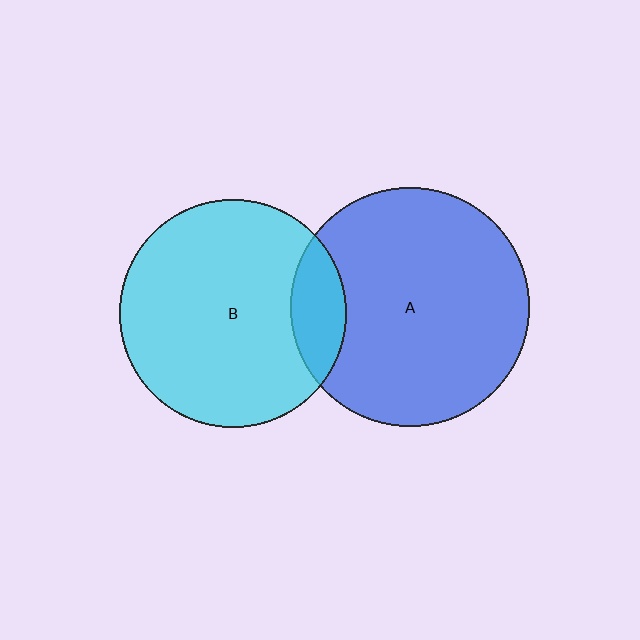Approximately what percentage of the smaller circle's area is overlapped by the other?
Approximately 15%.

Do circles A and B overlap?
Yes.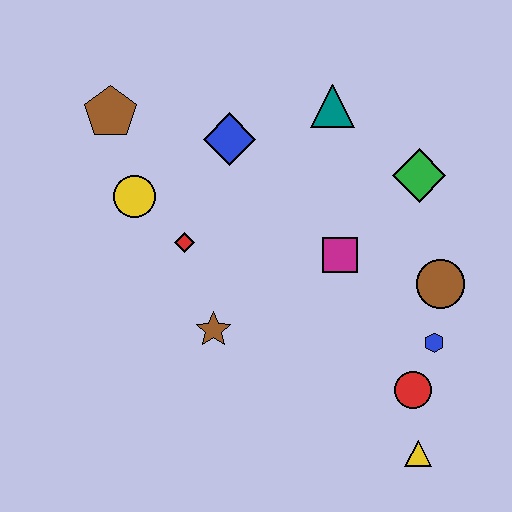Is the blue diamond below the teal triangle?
Yes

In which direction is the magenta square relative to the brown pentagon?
The magenta square is to the right of the brown pentagon.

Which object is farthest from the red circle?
The brown pentagon is farthest from the red circle.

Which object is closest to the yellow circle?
The red diamond is closest to the yellow circle.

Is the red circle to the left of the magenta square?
No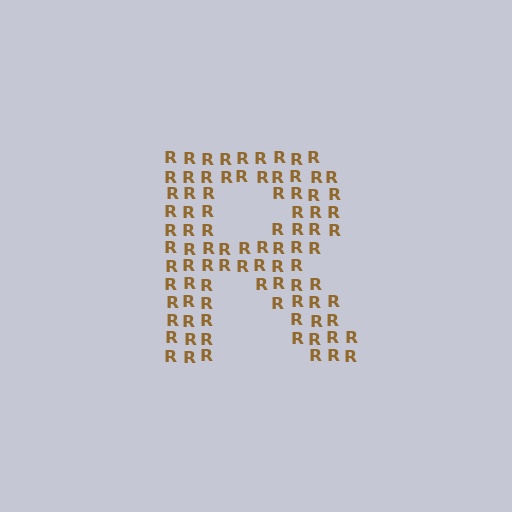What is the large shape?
The large shape is the letter R.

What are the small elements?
The small elements are letter R's.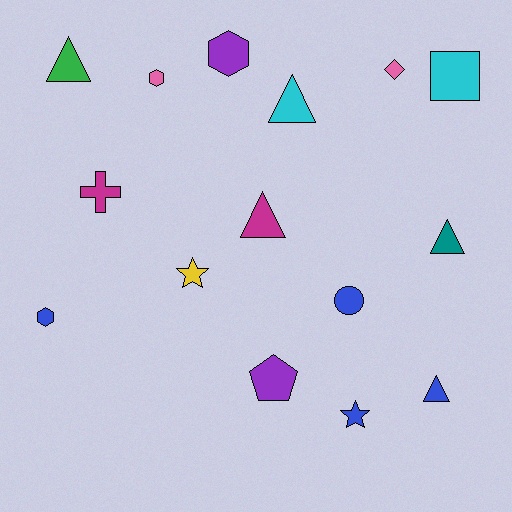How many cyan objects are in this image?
There are 2 cyan objects.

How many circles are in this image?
There is 1 circle.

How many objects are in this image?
There are 15 objects.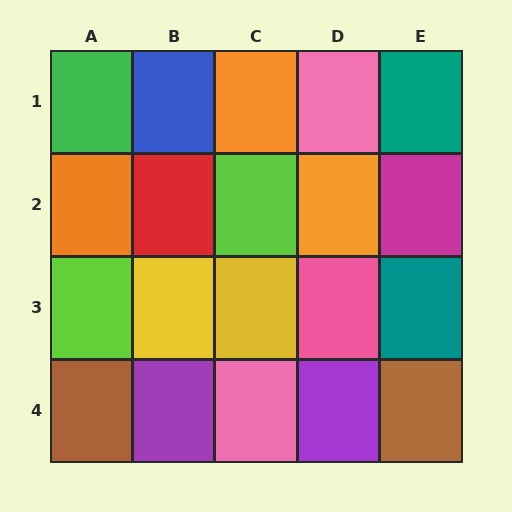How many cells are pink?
3 cells are pink.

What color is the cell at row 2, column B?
Red.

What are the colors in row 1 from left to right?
Green, blue, orange, pink, teal.